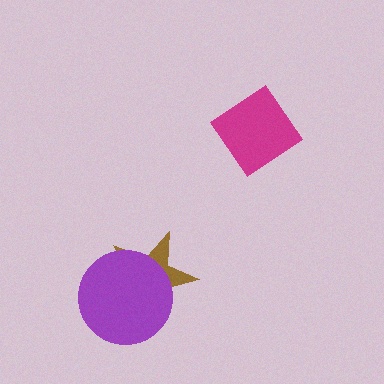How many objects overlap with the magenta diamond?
0 objects overlap with the magenta diamond.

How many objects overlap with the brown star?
1 object overlaps with the brown star.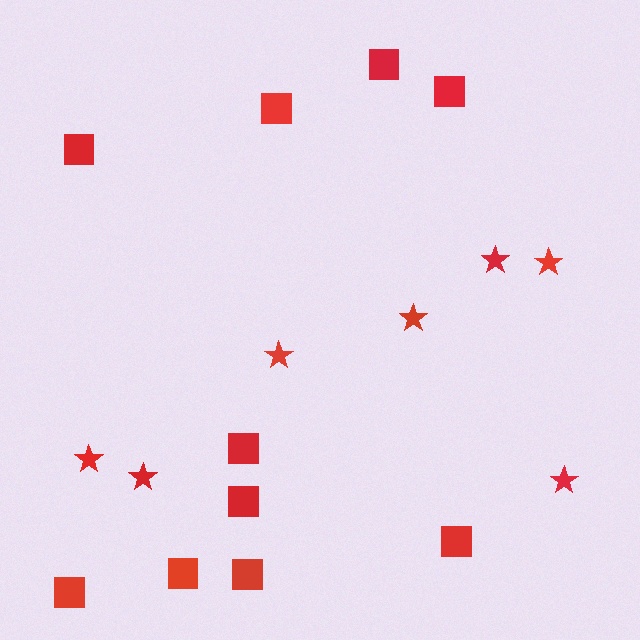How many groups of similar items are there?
There are 2 groups: one group of stars (7) and one group of squares (10).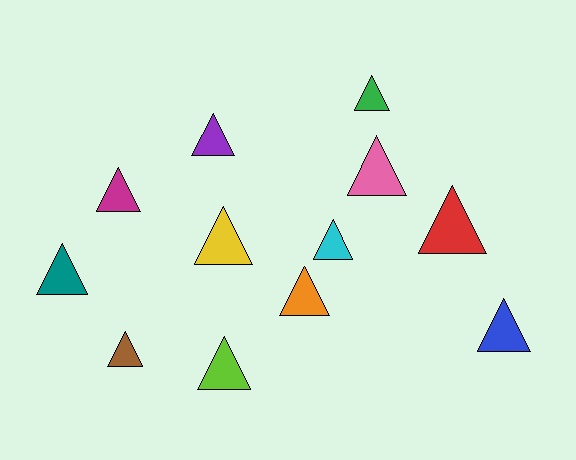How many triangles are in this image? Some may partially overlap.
There are 12 triangles.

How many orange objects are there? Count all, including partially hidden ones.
There is 1 orange object.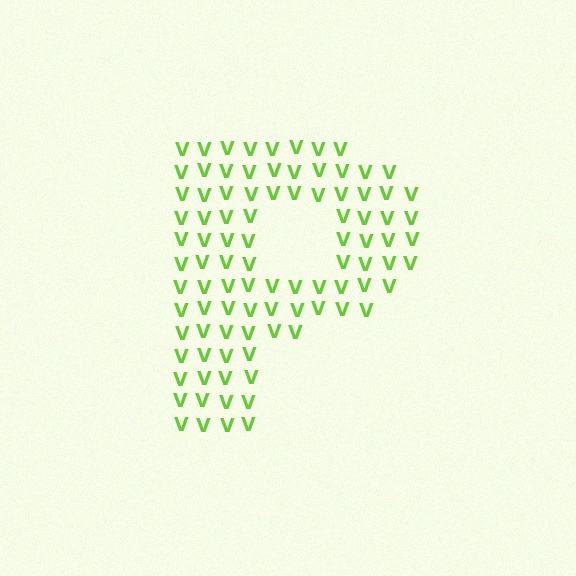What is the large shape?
The large shape is the letter P.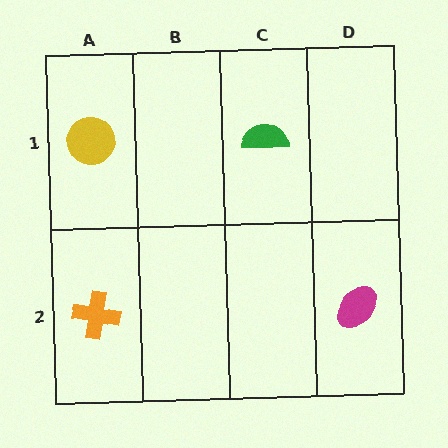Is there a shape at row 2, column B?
No, that cell is empty.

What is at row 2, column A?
An orange cross.